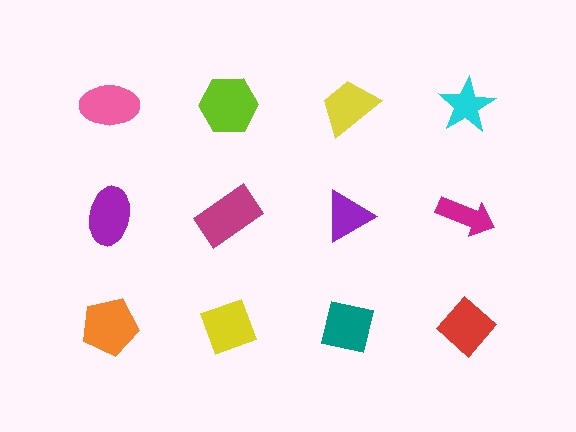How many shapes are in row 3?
4 shapes.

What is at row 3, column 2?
A yellow diamond.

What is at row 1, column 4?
A cyan star.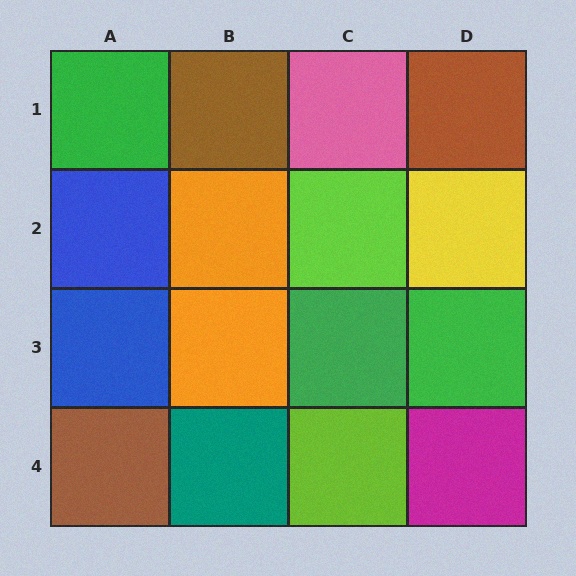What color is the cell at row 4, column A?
Brown.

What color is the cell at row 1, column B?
Brown.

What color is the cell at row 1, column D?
Brown.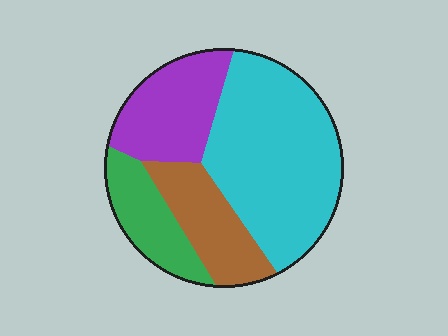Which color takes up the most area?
Cyan, at roughly 45%.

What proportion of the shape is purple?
Purple takes up between a sixth and a third of the shape.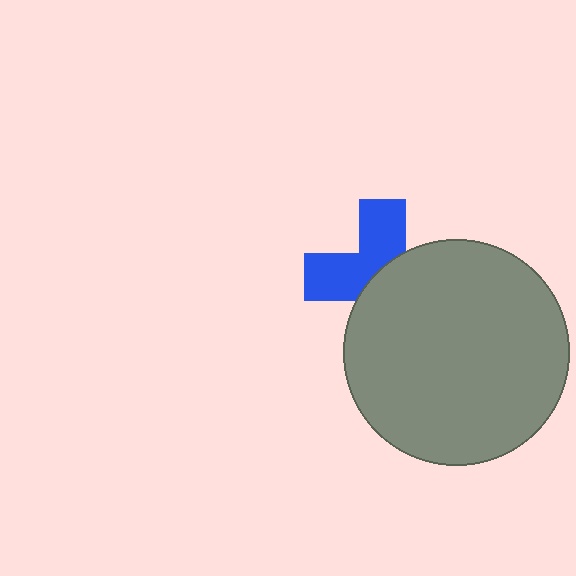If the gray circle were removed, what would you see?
You would see the complete blue cross.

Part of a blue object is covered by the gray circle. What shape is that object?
It is a cross.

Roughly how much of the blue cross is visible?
About half of it is visible (roughly 47%).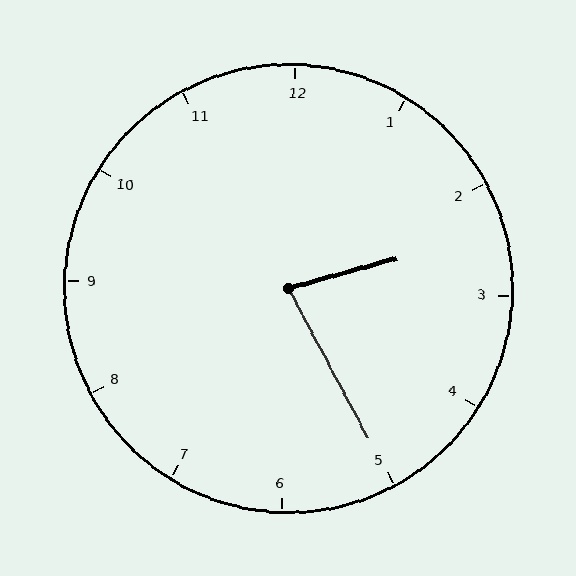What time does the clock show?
2:25.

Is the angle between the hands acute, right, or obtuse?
It is acute.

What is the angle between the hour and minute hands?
Approximately 78 degrees.